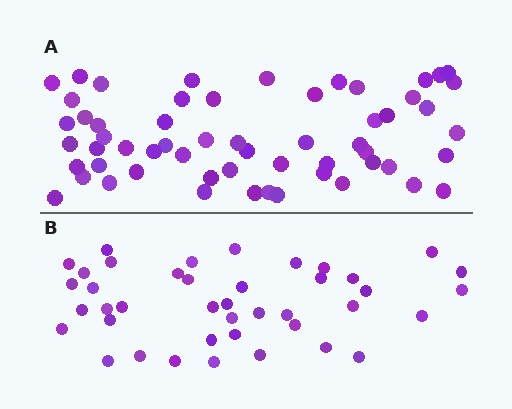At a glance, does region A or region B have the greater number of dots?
Region A (the top region) has more dots.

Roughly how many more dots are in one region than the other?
Region A has approximately 15 more dots than region B.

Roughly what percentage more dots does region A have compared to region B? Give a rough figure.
About 40% more.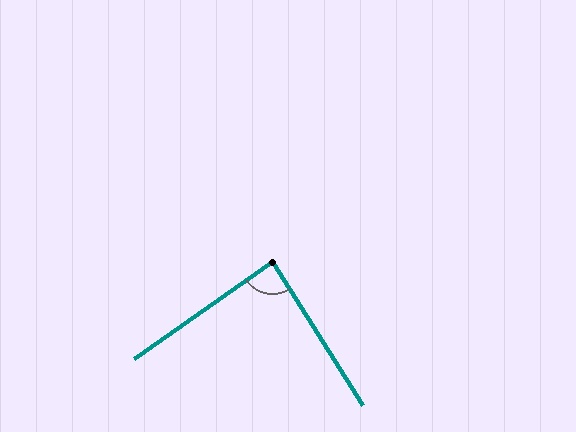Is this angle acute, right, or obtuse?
It is approximately a right angle.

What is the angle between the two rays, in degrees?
Approximately 87 degrees.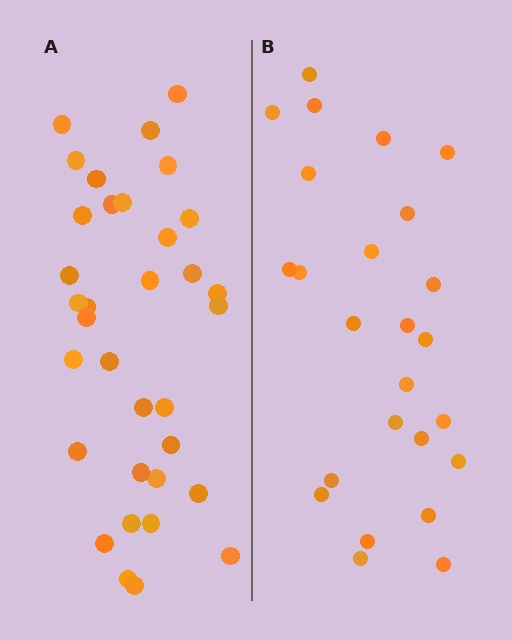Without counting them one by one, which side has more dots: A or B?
Region A (the left region) has more dots.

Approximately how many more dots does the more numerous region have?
Region A has roughly 8 or so more dots than region B.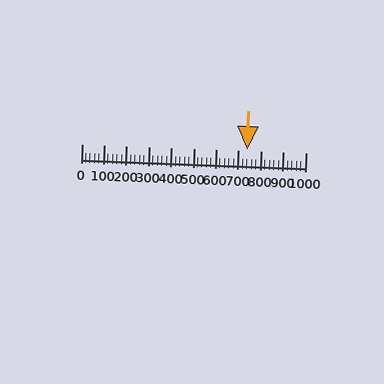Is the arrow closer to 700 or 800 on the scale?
The arrow is closer to 700.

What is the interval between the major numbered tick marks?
The major tick marks are spaced 100 units apart.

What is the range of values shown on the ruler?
The ruler shows values from 0 to 1000.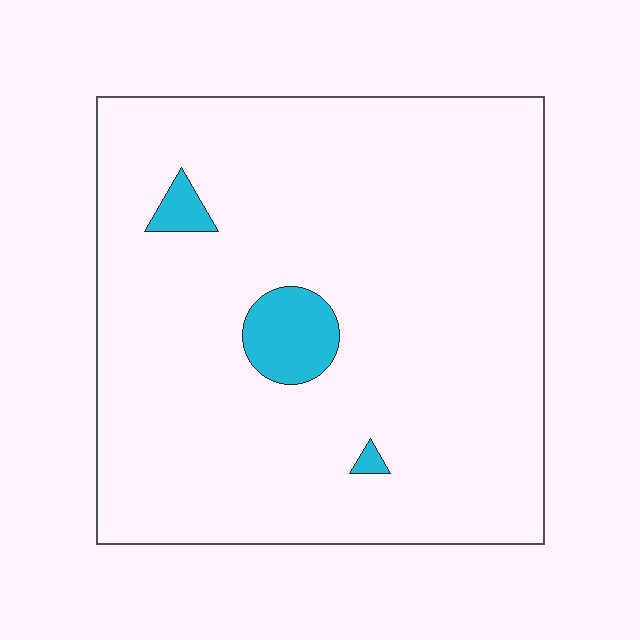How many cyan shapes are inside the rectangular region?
3.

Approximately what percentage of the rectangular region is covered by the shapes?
Approximately 5%.